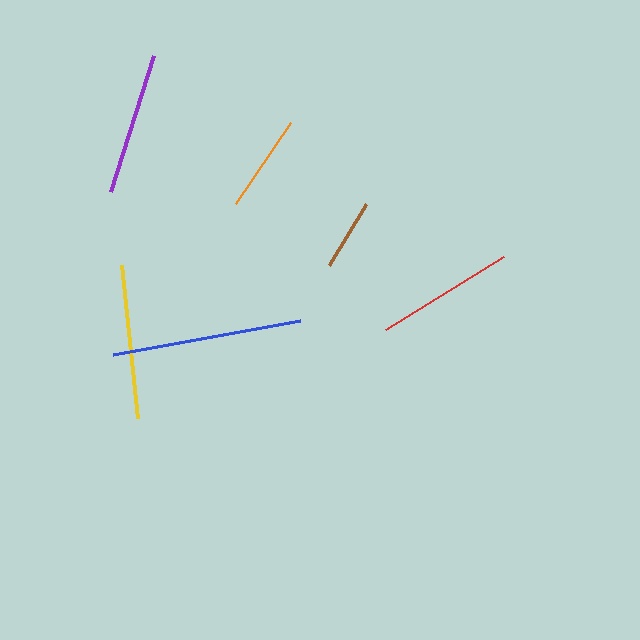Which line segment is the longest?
The blue line is the longest at approximately 190 pixels.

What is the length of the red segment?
The red segment is approximately 139 pixels long.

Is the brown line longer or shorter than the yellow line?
The yellow line is longer than the brown line.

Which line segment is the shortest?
The brown line is the shortest at approximately 71 pixels.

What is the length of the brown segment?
The brown segment is approximately 71 pixels long.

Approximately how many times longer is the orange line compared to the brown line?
The orange line is approximately 1.4 times the length of the brown line.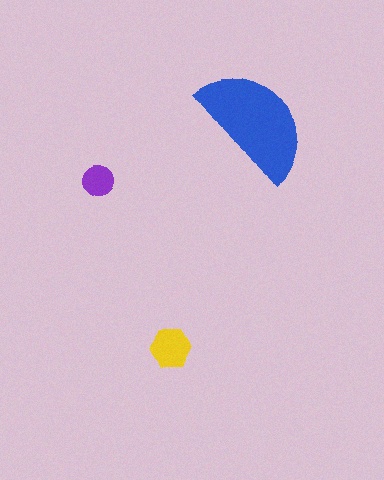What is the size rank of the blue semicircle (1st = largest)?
1st.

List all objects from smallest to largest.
The purple circle, the yellow hexagon, the blue semicircle.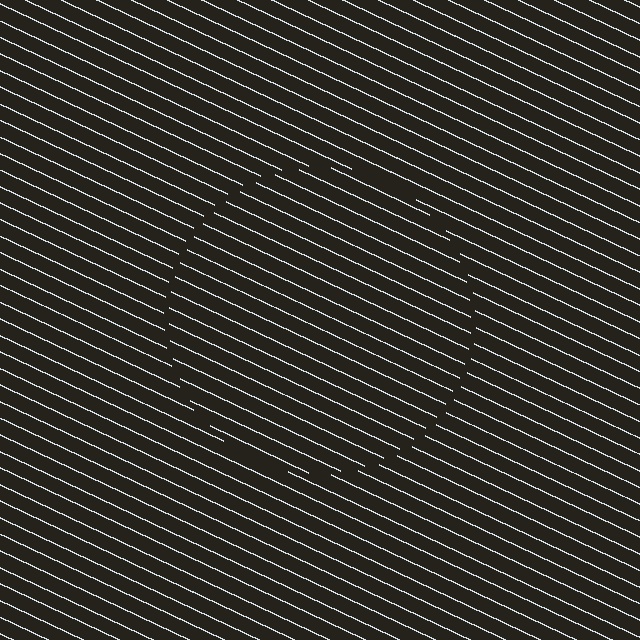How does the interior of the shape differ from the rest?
The interior of the shape contains the same grating, shifted by half a period — the contour is defined by the phase discontinuity where line-ends from the inner and outer gratings abut.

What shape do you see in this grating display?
An illusory circle. The interior of the shape contains the same grating, shifted by half a period — the contour is defined by the phase discontinuity where line-ends from the inner and outer gratings abut.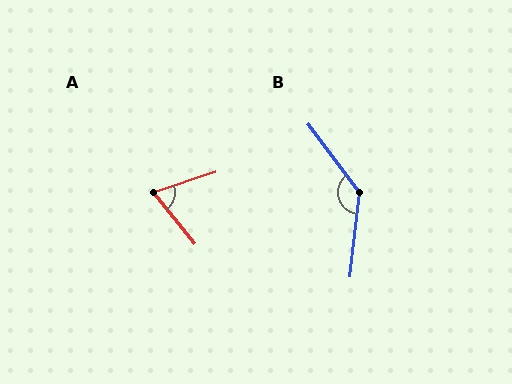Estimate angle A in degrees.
Approximately 69 degrees.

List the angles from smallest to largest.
A (69°), B (136°).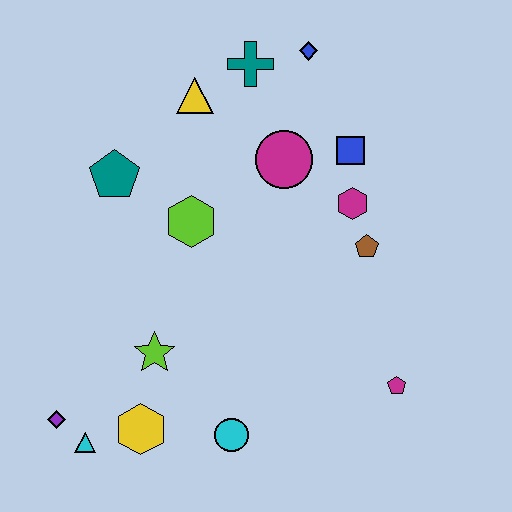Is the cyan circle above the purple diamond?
No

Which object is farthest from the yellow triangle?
The cyan triangle is farthest from the yellow triangle.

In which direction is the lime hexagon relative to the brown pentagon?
The lime hexagon is to the left of the brown pentagon.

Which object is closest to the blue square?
The magenta hexagon is closest to the blue square.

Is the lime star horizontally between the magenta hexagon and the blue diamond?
No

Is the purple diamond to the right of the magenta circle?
No